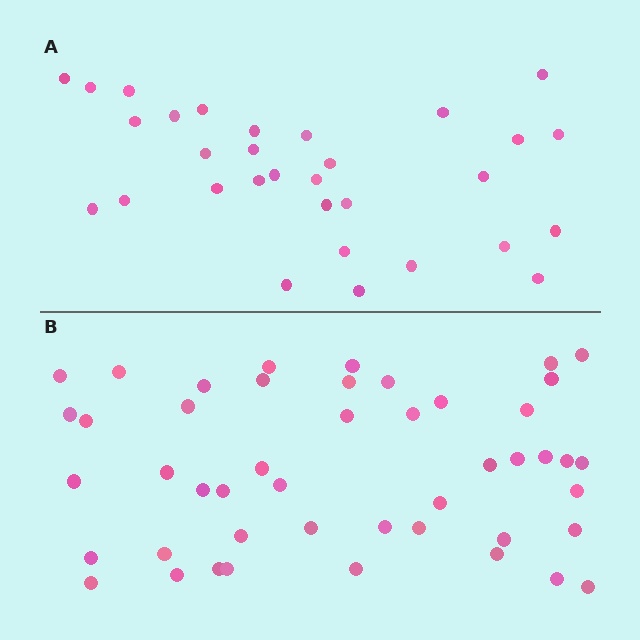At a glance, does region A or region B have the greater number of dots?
Region B (the bottom region) has more dots.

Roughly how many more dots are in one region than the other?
Region B has approximately 15 more dots than region A.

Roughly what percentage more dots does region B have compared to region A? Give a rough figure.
About 50% more.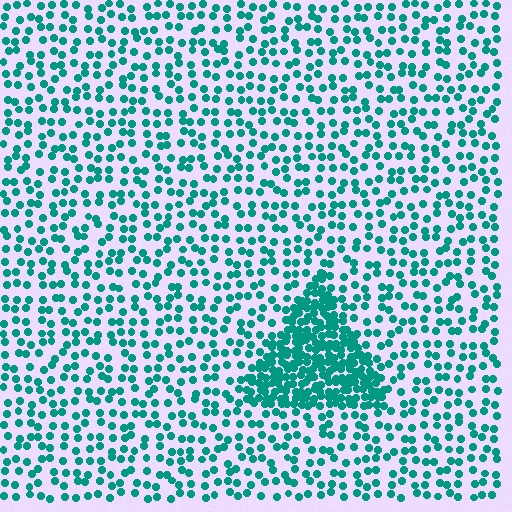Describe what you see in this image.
The image contains small teal elements arranged at two different densities. A triangle-shaped region is visible where the elements are more densely packed than the surrounding area.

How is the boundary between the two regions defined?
The boundary is defined by a change in element density (approximately 2.8x ratio). All elements are the same color, size, and shape.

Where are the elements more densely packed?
The elements are more densely packed inside the triangle boundary.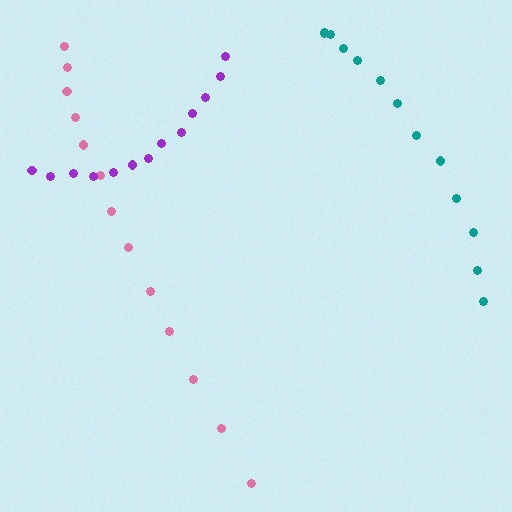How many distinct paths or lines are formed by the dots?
There are 3 distinct paths.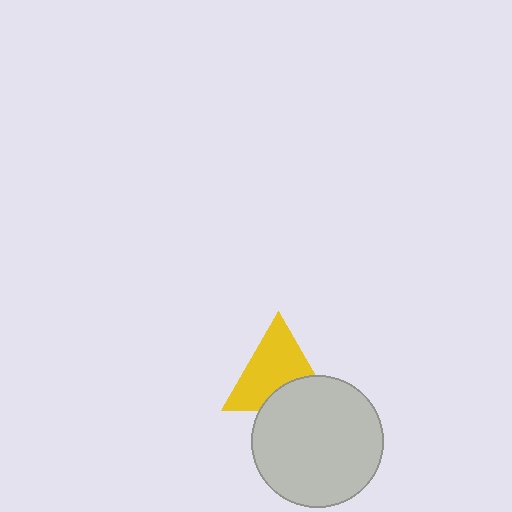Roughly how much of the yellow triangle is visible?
Most of it is visible (roughly 68%).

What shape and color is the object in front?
The object in front is a light gray circle.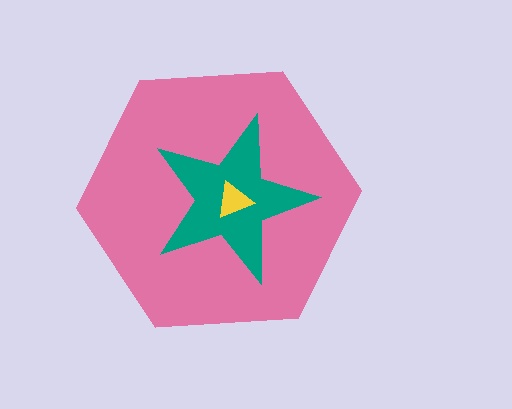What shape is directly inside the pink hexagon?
The teal star.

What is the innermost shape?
The yellow triangle.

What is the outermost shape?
The pink hexagon.